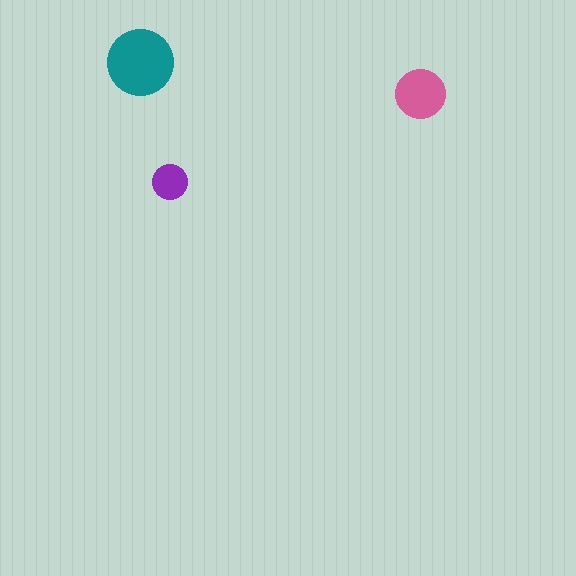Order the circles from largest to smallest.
the teal one, the pink one, the purple one.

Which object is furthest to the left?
The teal circle is leftmost.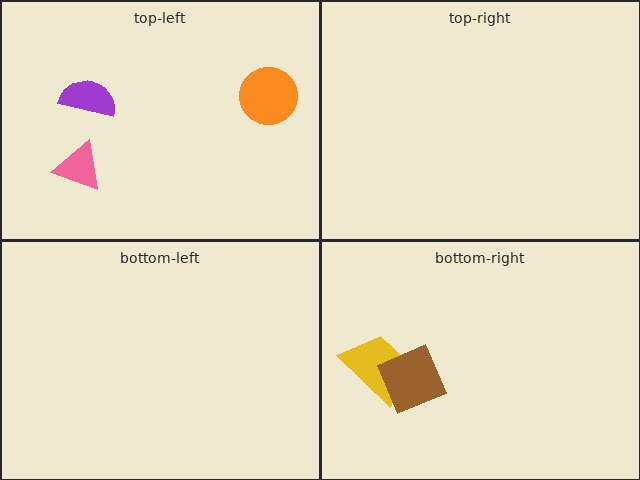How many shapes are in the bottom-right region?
2.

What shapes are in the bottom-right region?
The yellow trapezoid, the brown square.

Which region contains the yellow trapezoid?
The bottom-right region.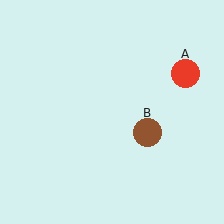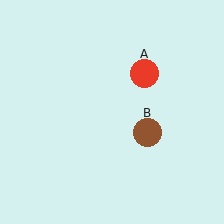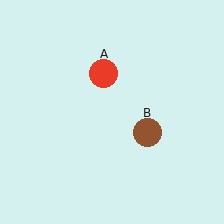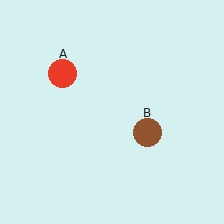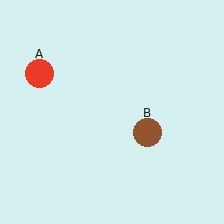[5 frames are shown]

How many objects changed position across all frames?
1 object changed position: red circle (object A).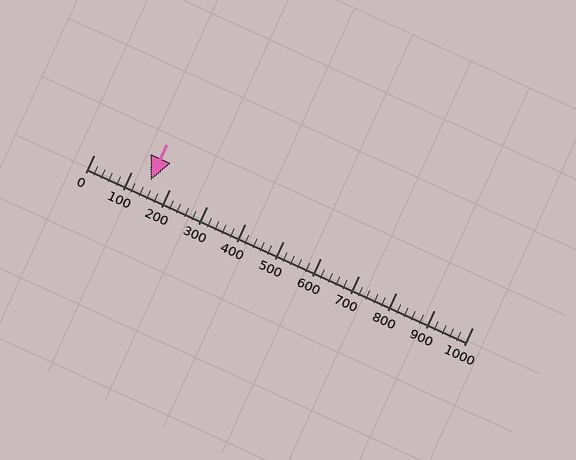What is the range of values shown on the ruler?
The ruler shows values from 0 to 1000.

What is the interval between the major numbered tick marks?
The major tick marks are spaced 100 units apart.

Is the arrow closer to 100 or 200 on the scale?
The arrow is closer to 100.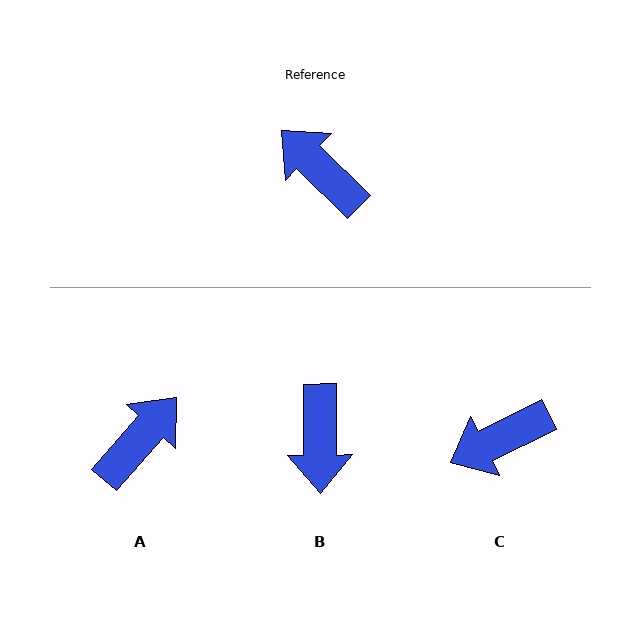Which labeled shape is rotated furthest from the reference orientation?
B, about 135 degrees away.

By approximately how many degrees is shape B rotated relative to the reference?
Approximately 135 degrees counter-clockwise.